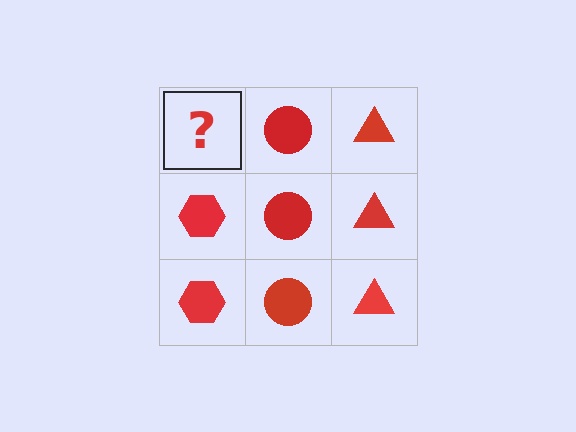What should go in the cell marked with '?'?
The missing cell should contain a red hexagon.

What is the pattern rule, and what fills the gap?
The rule is that each column has a consistent shape. The gap should be filled with a red hexagon.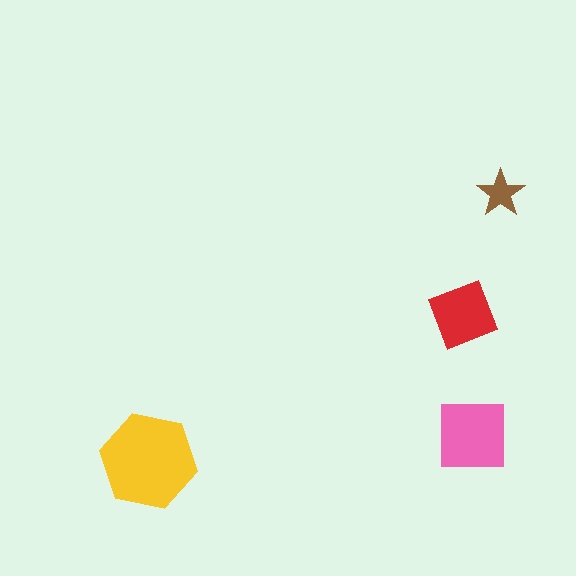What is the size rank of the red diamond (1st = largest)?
3rd.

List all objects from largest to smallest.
The yellow hexagon, the pink square, the red diamond, the brown star.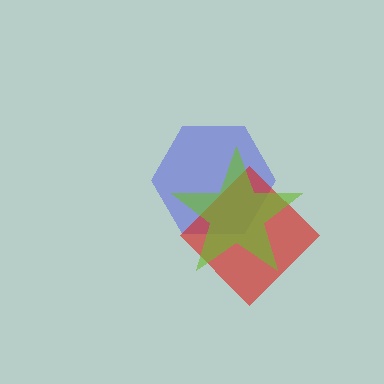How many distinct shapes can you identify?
There are 3 distinct shapes: a blue hexagon, a red diamond, a lime star.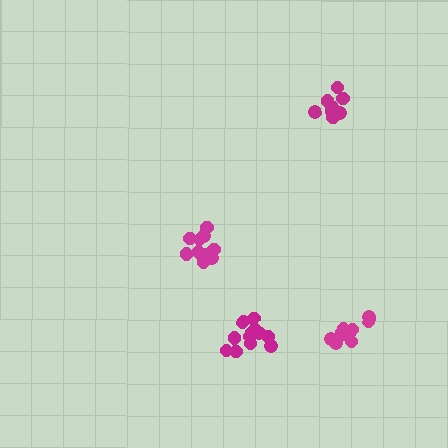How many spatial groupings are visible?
There are 4 spatial groupings.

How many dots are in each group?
Group 1: 8 dots, Group 2: 13 dots, Group 3: 10 dots, Group 4: 10 dots (41 total).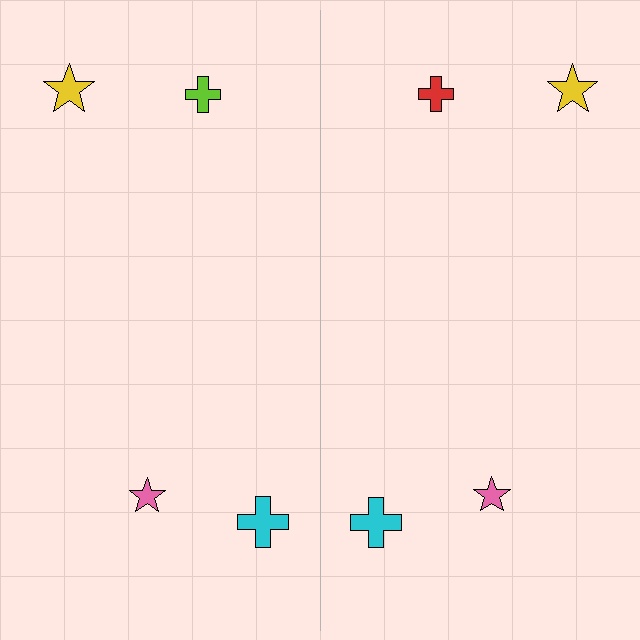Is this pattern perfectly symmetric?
No, the pattern is not perfectly symmetric. The red cross on the right side breaks the symmetry — its mirror counterpart is lime.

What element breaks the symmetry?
The red cross on the right side breaks the symmetry — its mirror counterpart is lime.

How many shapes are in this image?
There are 8 shapes in this image.